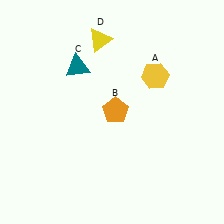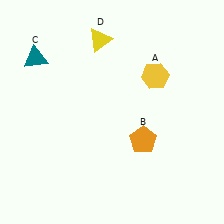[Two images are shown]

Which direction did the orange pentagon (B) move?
The orange pentagon (B) moved down.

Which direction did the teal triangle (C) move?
The teal triangle (C) moved left.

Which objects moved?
The objects that moved are: the orange pentagon (B), the teal triangle (C).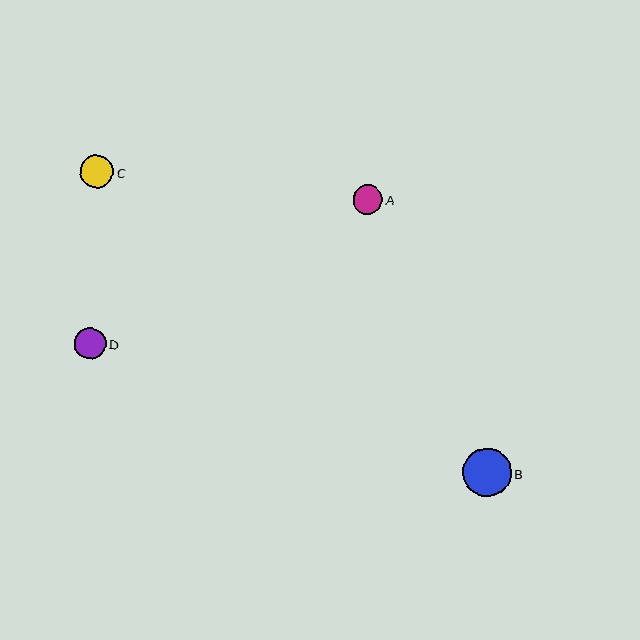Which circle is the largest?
Circle B is the largest with a size of approximately 48 pixels.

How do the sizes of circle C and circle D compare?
Circle C and circle D are approximately the same size.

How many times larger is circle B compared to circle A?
Circle B is approximately 1.6 times the size of circle A.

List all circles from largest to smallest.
From largest to smallest: B, C, D, A.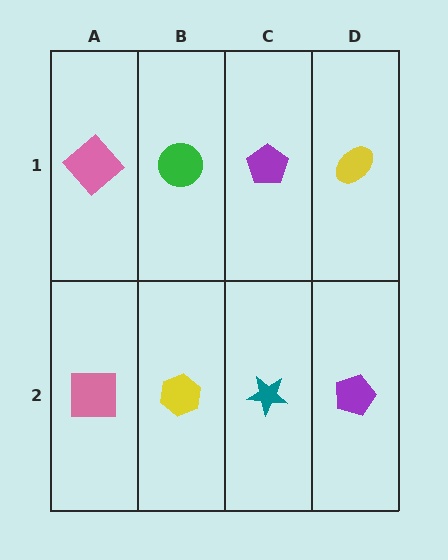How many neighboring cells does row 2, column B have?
3.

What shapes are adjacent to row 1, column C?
A teal star (row 2, column C), a green circle (row 1, column B), a yellow ellipse (row 1, column D).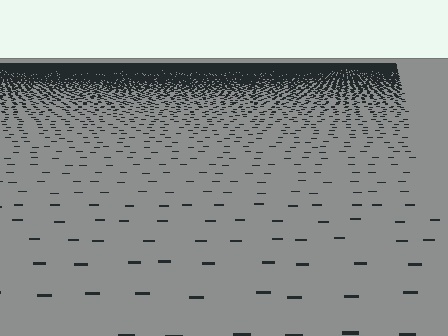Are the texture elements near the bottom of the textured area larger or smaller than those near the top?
Larger. Near the bottom, elements are closer to the viewer and appear at a bigger on-screen size.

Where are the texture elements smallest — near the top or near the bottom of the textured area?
Near the top.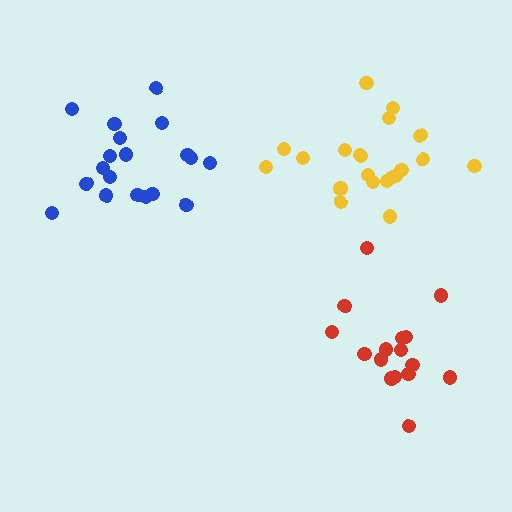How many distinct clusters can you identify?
There are 3 distinct clusters.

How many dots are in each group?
Group 1: 19 dots, Group 2: 16 dots, Group 3: 21 dots (56 total).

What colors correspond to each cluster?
The clusters are colored: blue, red, yellow.